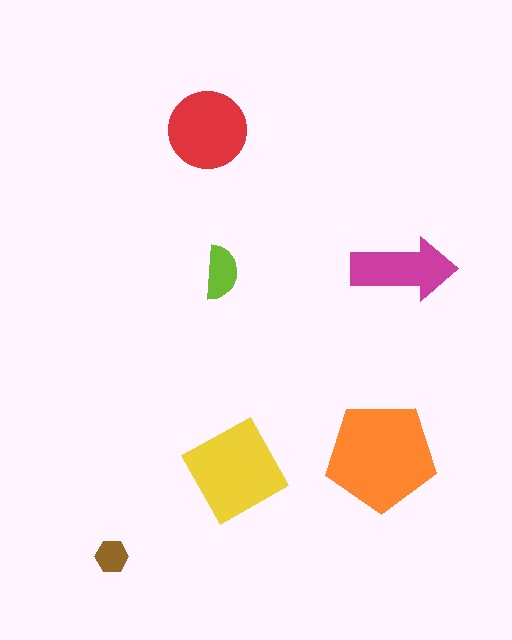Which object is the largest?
The orange pentagon.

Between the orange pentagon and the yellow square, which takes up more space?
The orange pentagon.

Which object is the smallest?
The brown hexagon.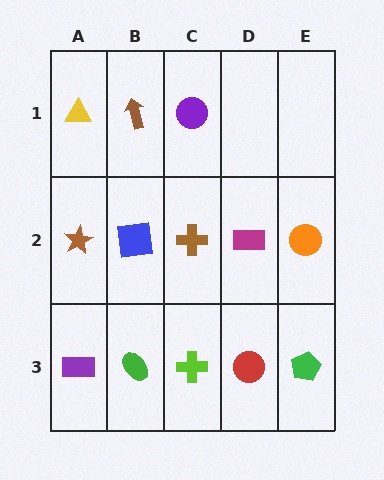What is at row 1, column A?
A yellow triangle.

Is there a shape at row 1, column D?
No, that cell is empty.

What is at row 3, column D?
A red circle.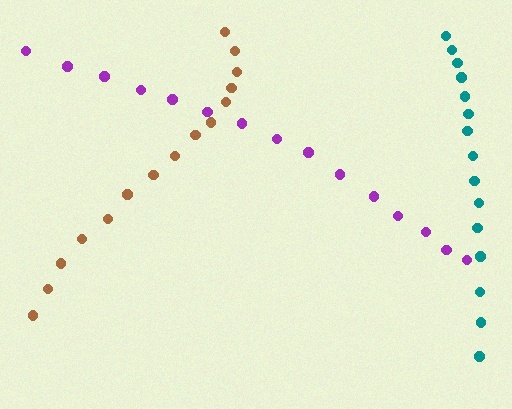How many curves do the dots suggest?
There are 3 distinct paths.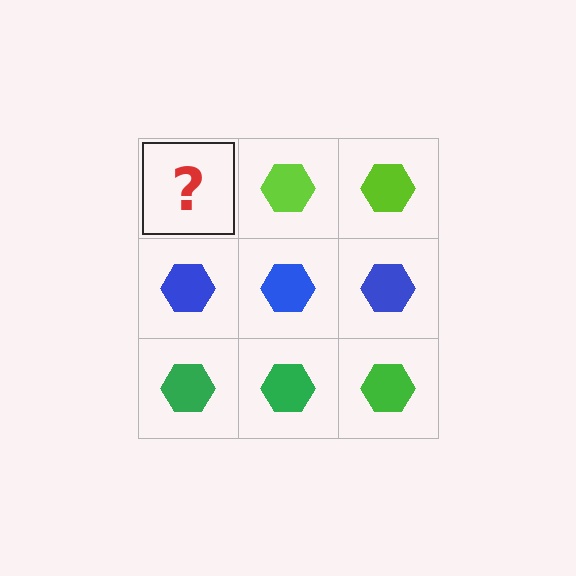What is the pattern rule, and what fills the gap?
The rule is that each row has a consistent color. The gap should be filled with a lime hexagon.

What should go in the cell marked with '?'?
The missing cell should contain a lime hexagon.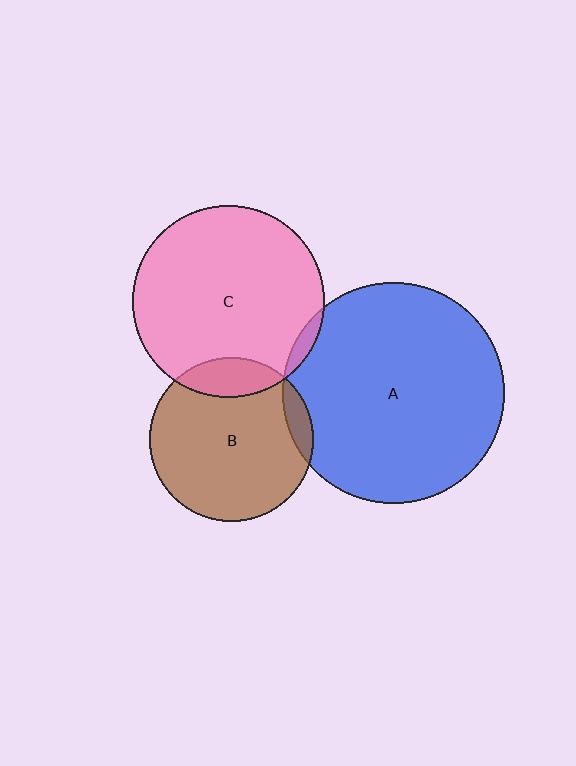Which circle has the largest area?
Circle A (blue).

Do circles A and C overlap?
Yes.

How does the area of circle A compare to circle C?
Approximately 1.3 times.